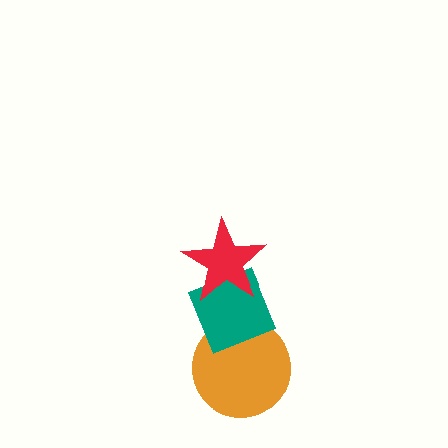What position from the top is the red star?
The red star is 1st from the top.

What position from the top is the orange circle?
The orange circle is 3rd from the top.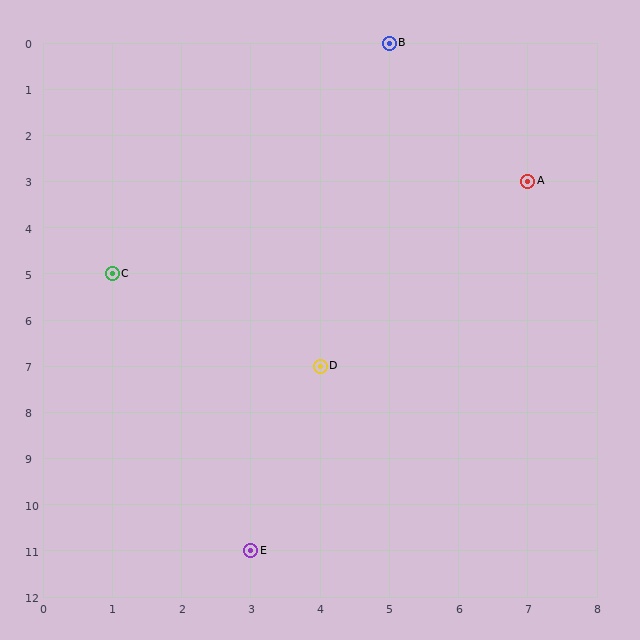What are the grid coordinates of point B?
Point B is at grid coordinates (5, 0).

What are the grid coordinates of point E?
Point E is at grid coordinates (3, 11).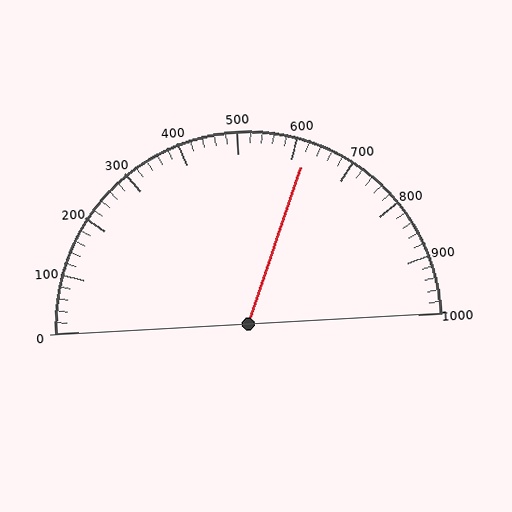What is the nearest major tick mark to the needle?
The nearest major tick mark is 600.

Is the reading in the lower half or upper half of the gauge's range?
The reading is in the upper half of the range (0 to 1000).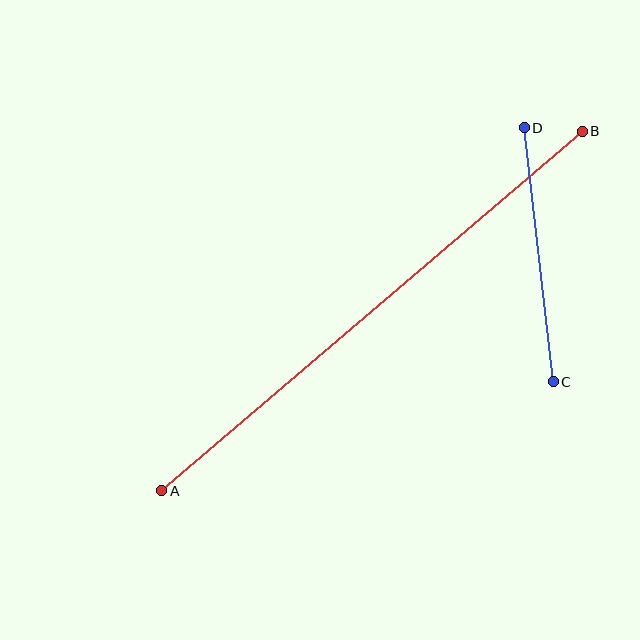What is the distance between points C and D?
The distance is approximately 256 pixels.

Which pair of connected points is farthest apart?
Points A and B are farthest apart.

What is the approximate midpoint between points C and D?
The midpoint is at approximately (539, 255) pixels.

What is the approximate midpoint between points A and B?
The midpoint is at approximately (372, 311) pixels.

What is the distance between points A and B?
The distance is approximately 553 pixels.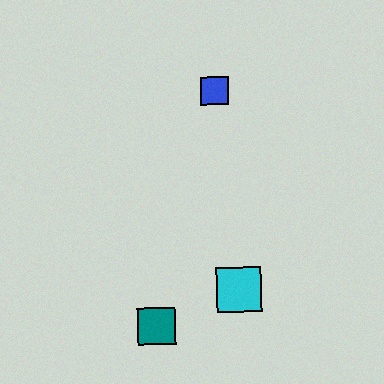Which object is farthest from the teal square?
The blue square is farthest from the teal square.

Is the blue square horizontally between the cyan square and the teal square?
Yes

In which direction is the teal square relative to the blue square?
The teal square is below the blue square.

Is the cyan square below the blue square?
Yes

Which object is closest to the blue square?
The cyan square is closest to the blue square.